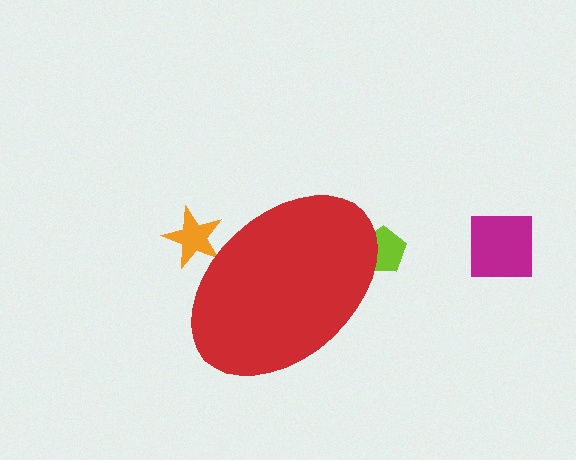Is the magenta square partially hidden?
No, the magenta square is fully visible.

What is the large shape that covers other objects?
A red ellipse.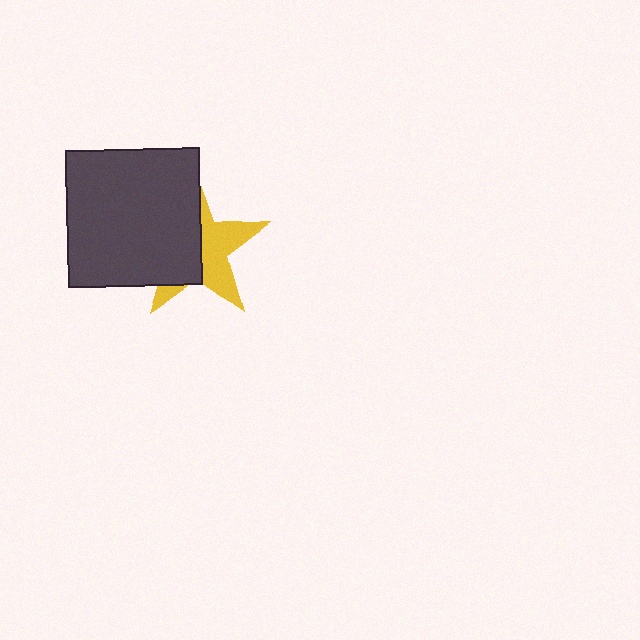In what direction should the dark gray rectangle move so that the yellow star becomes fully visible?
The dark gray rectangle should move left. That is the shortest direction to clear the overlap and leave the yellow star fully visible.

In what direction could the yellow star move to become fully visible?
The yellow star could move right. That would shift it out from behind the dark gray rectangle entirely.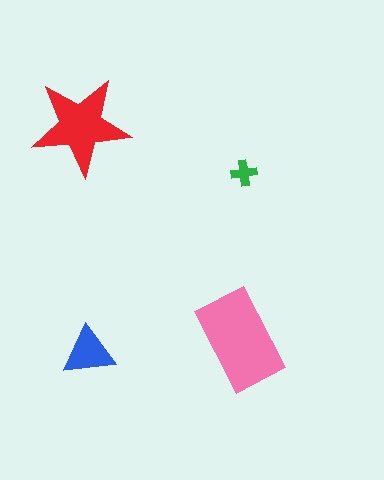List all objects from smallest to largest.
The green cross, the blue triangle, the red star, the pink rectangle.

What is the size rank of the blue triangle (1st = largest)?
3rd.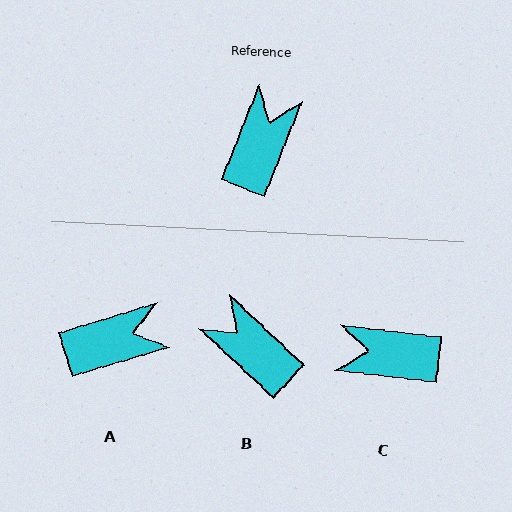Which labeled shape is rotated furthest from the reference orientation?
C, about 105 degrees away.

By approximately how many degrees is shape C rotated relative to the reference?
Approximately 105 degrees counter-clockwise.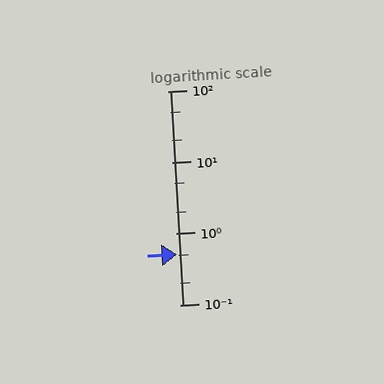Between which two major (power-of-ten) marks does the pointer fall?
The pointer is between 0.1 and 1.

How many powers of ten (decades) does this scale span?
The scale spans 3 decades, from 0.1 to 100.